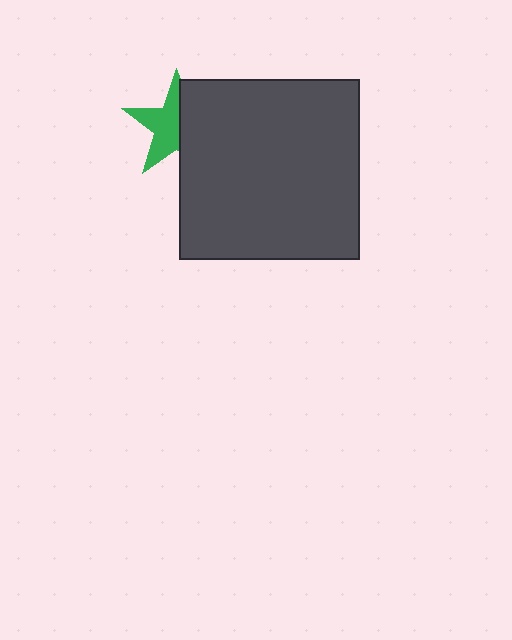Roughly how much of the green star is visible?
About half of it is visible (roughly 55%).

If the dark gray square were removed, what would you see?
You would see the complete green star.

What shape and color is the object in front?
The object in front is a dark gray square.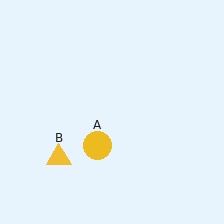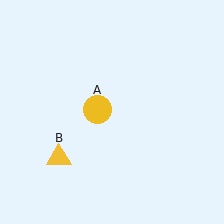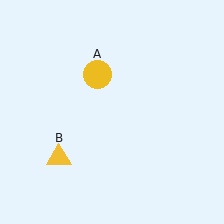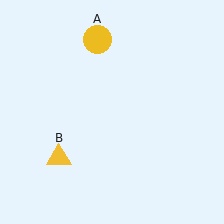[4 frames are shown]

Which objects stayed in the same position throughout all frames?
Yellow triangle (object B) remained stationary.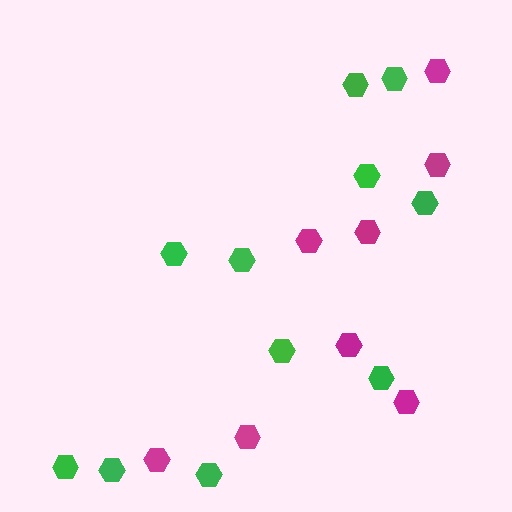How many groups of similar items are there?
There are 2 groups: one group of magenta hexagons (8) and one group of green hexagons (11).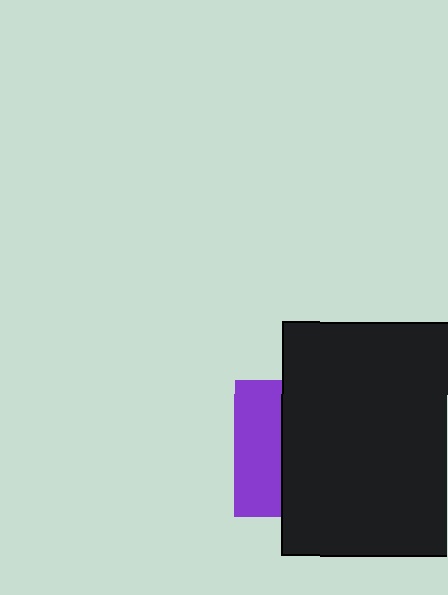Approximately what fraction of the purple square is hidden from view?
Roughly 66% of the purple square is hidden behind the black rectangle.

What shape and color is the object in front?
The object in front is a black rectangle.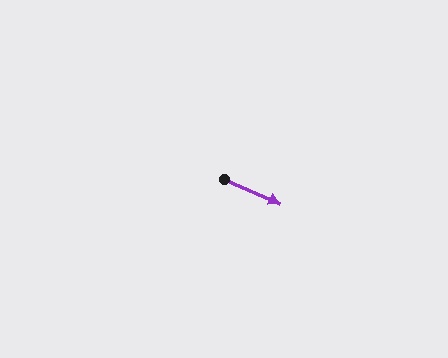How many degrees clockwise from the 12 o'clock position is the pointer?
Approximately 114 degrees.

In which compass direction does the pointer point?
Southeast.